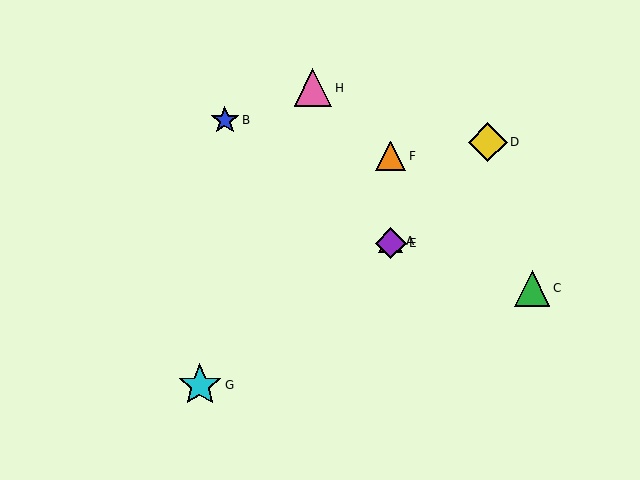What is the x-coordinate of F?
Object F is at x≈391.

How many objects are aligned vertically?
3 objects (A, E, F) are aligned vertically.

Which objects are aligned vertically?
Objects A, E, F are aligned vertically.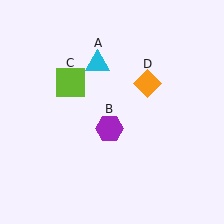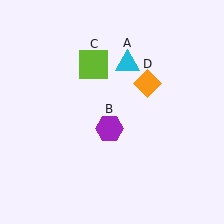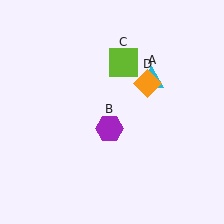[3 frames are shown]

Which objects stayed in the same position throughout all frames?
Purple hexagon (object B) and orange diamond (object D) remained stationary.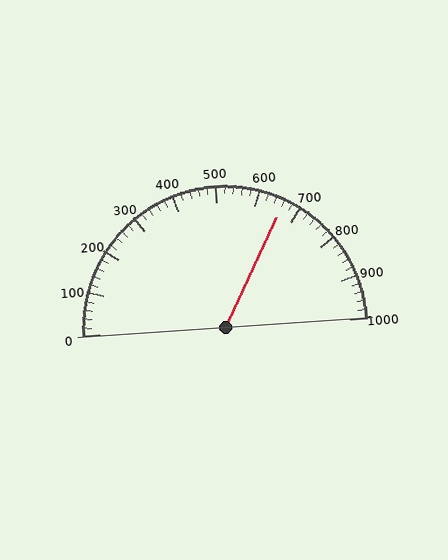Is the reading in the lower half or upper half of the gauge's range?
The reading is in the upper half of the range (0 to 1000).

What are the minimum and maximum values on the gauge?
The gauge ranges from 0 to 1000.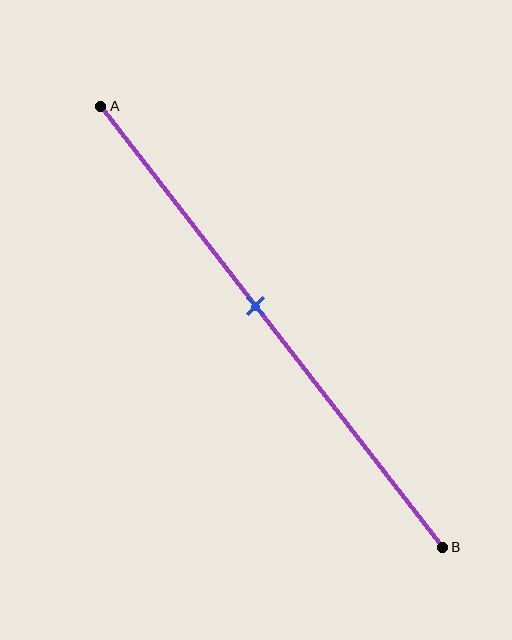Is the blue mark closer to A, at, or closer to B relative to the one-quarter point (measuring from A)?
The blue mark is closer to point B than the one-quarter point of segment AB.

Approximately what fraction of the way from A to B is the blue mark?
The blue mark is approximately 45% of the way from A to B.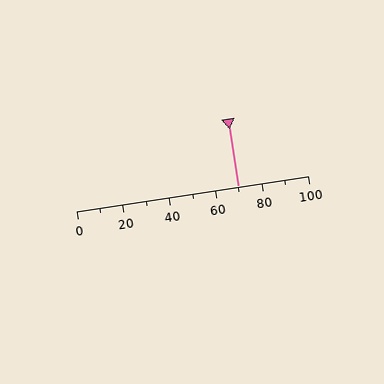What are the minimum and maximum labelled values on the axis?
The axis runs from 0 to 100.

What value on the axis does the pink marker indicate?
The marker indicates approximately 70.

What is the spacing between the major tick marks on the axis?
The major ticks are spaced 20 apart.